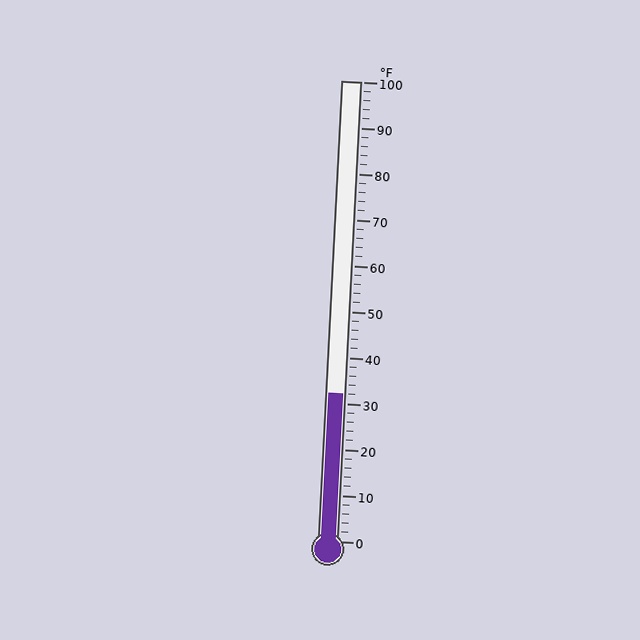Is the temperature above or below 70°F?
The temperature is below 70°F.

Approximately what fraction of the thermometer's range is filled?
The thermometer is filled to approximately 30% of its range.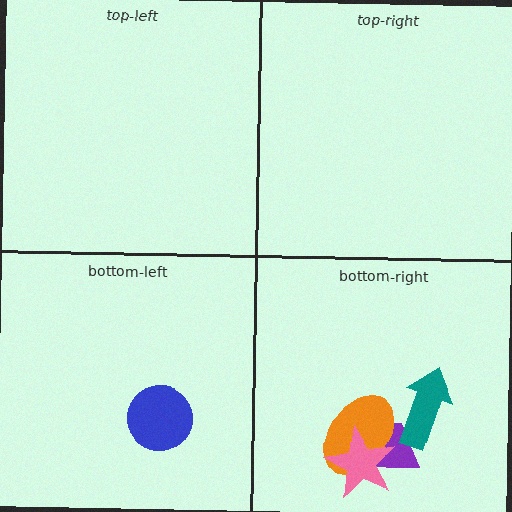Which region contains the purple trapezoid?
The bottom-right region.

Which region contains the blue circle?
The bottom-left region.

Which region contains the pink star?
The bottom-right region.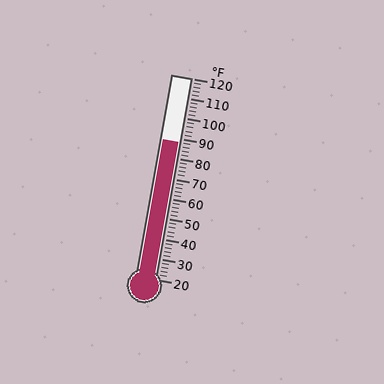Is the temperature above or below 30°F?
The temperature is above 30°F.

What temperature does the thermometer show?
The thermometer shows approximately 88°F.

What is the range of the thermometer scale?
The thermometer scale ranges from 20°F to 120°F.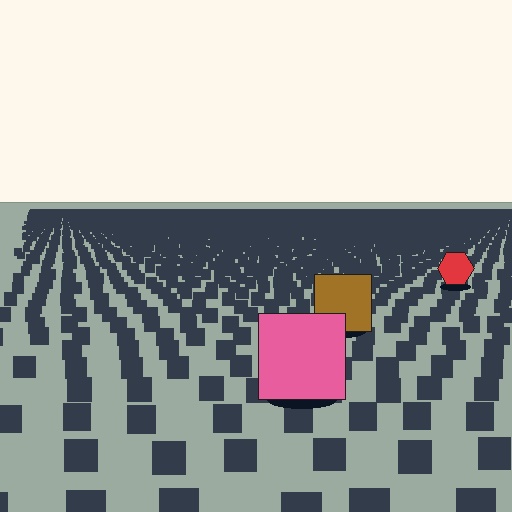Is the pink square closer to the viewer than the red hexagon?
Yes. The pink square is closer — you can tell from the texture gradient: the ground texture is coarser near it.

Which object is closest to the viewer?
The pink square is closest. The texture marks near it are larger and more spread out.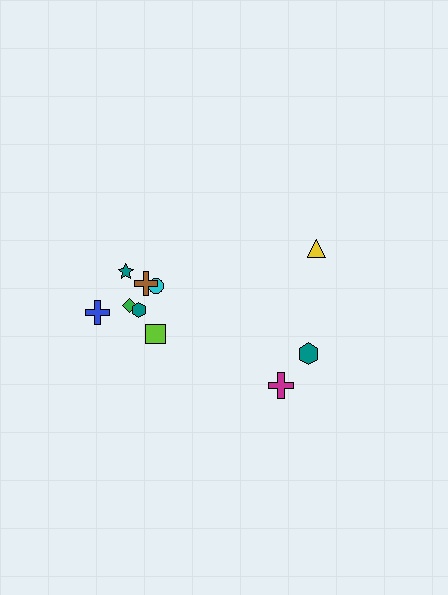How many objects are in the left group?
There are 7 objects.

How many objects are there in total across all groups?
There are 10 objects.